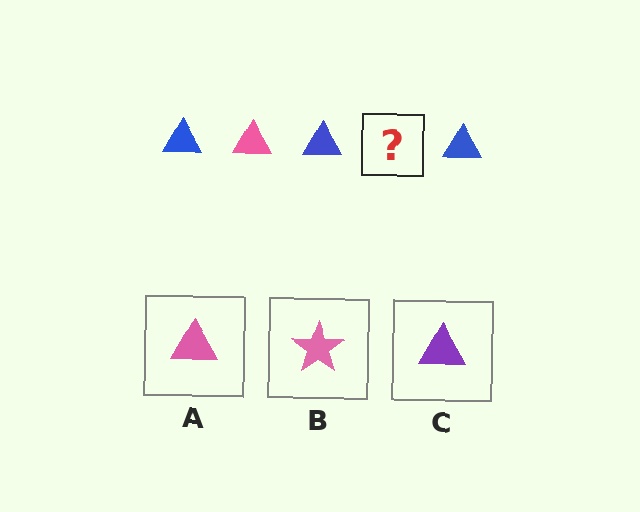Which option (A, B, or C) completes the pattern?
A.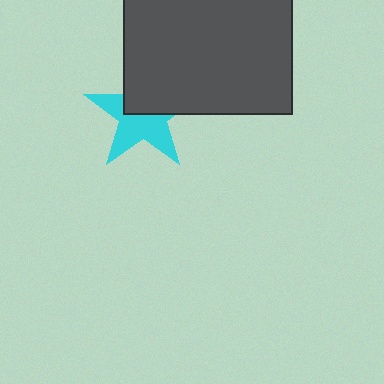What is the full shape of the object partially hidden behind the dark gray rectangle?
The partially hidden object is a cyan star.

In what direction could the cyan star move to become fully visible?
The cyan star could move down. That would shift it out from behind the dark gray rectangle entirely.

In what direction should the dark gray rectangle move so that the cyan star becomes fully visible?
The dark gray rectangle should move up. That is the shortest direction to clear the overlap and leave the cyan star fully visible.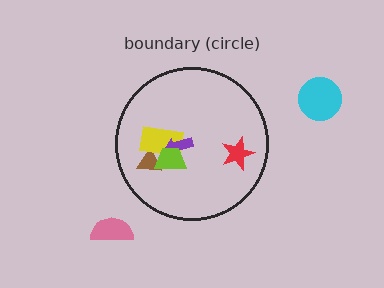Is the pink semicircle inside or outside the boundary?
Outside.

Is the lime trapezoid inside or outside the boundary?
Inside.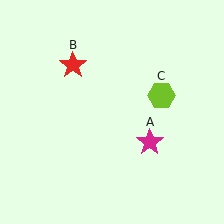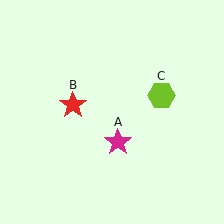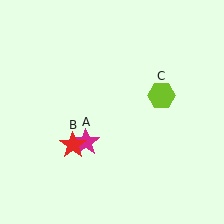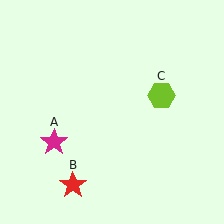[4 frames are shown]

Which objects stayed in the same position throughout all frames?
Lime hexagon (object C) remained stationary.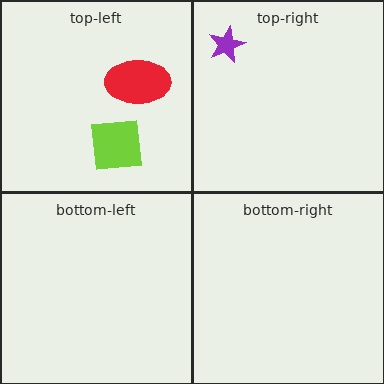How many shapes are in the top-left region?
2.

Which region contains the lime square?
The top-left region.